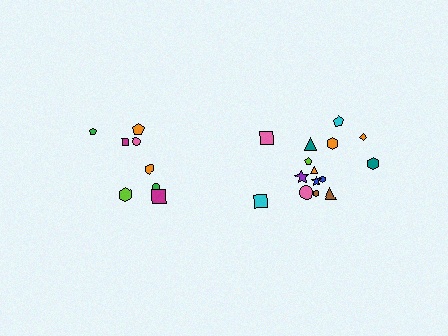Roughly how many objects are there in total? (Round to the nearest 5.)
Roughly 25 objects in total.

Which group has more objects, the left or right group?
The right group.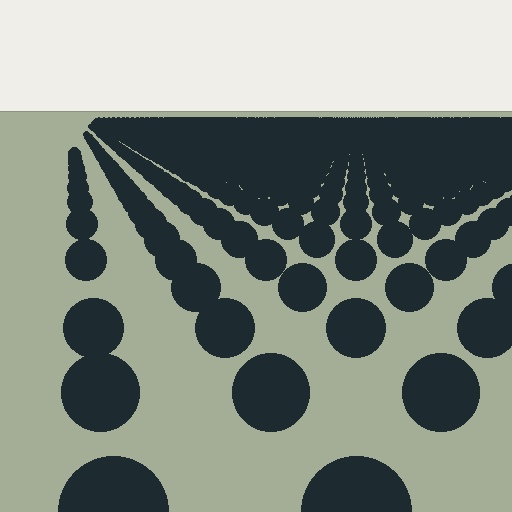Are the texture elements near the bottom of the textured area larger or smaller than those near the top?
Larger. Near the bottom, elements are closer to the viewer and appear at a bigger on-screen size.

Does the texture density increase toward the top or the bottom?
Density increases toward the top.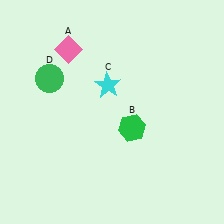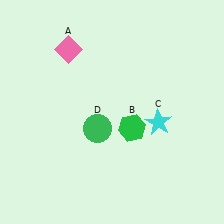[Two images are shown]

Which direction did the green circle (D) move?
The green circle (D) moved down.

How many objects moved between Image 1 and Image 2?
2 objects moved between the two images.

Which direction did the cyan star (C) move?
The cyan star (C) moved right.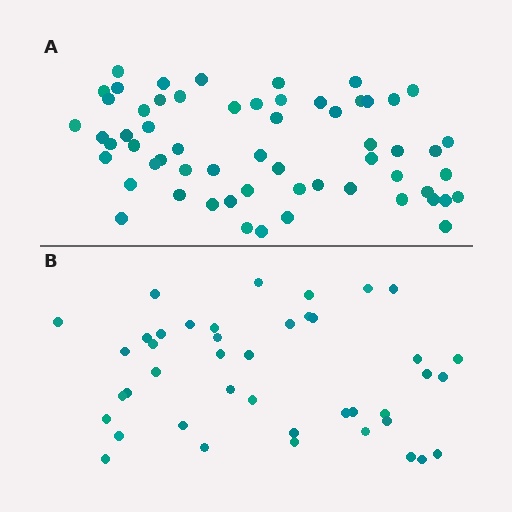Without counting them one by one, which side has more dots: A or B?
Region A (the top region) has more dots.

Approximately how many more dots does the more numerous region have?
Region A has approximately 20 more dots than region B.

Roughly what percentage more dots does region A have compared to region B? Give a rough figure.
About 45% more.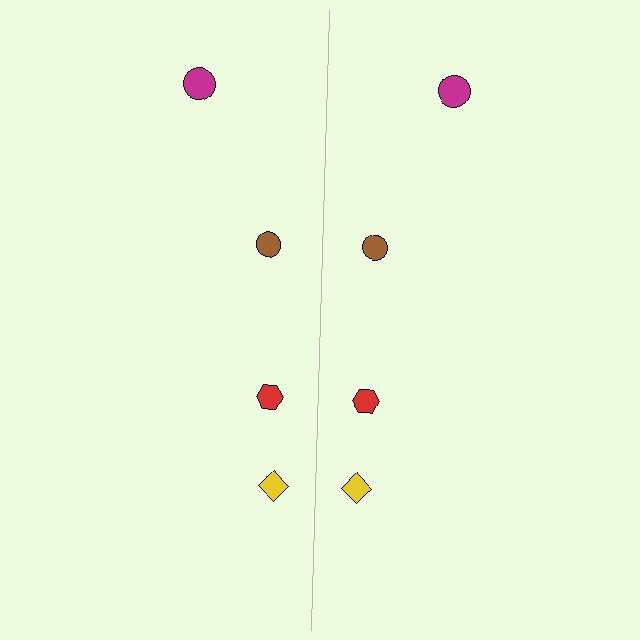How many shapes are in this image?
There are 8 shapes in this image.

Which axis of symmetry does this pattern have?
The pattern has a vertical axis of symmetry running through the center of the image.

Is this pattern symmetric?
Yes, this pattern has bilateral (reflection) symmetry.